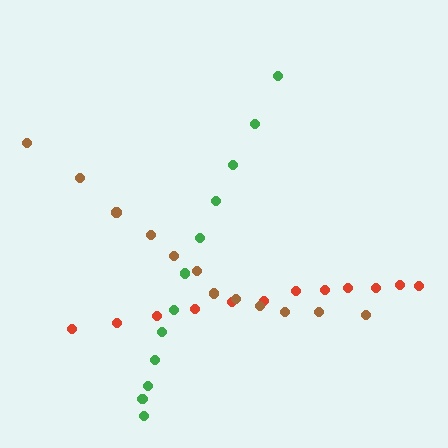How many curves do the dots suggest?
There are 3 distinct paths.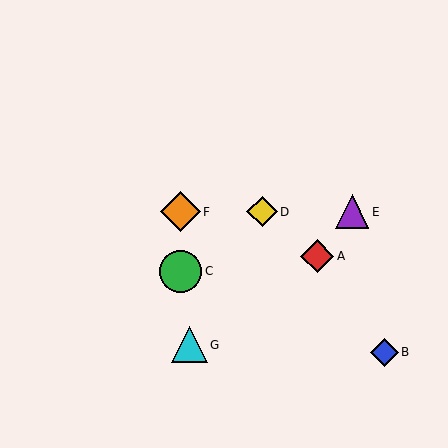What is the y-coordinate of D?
Object D is at y≈212.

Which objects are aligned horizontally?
Objects D, E, F are aligned horizontally.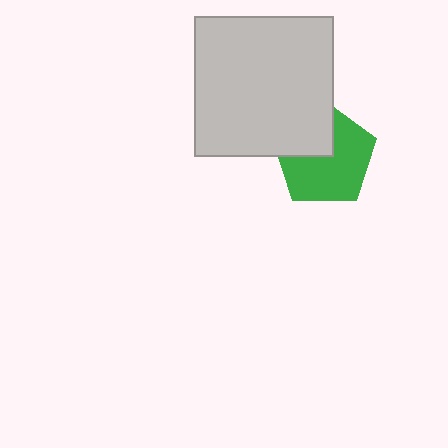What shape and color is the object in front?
The object in front is a light gray square.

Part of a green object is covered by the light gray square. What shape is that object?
It is a pentagon.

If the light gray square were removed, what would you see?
You would see the complete green pentagon.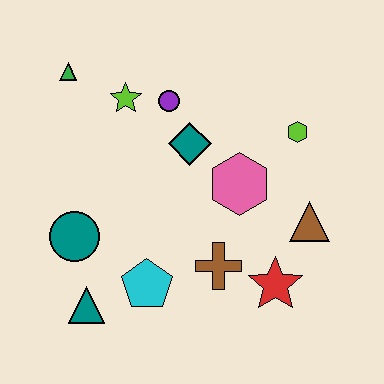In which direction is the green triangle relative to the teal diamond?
The green triangle is to the left of the teal diamond.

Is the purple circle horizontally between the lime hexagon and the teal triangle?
Yes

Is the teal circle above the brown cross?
Yes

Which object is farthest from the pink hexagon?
The green triangle is farthest from the pink hexagon.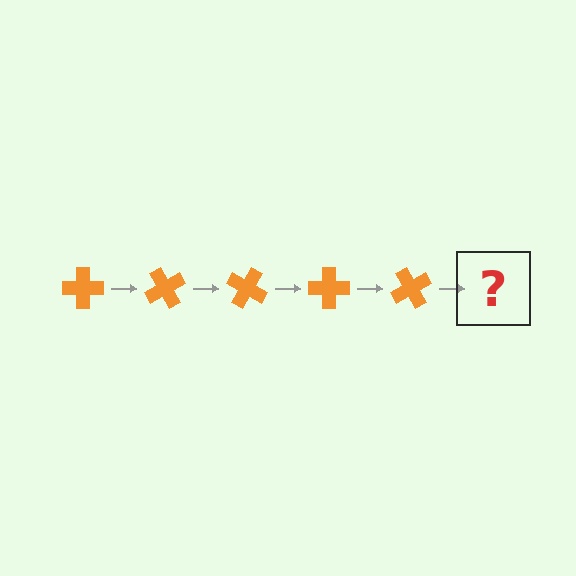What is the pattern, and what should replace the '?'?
The pattern is that the cross rotates 60 degrees each step. The '?' should be an orange cross rotated 300 degrees.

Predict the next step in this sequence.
The next step is an orange cross rotated 300 degrees.